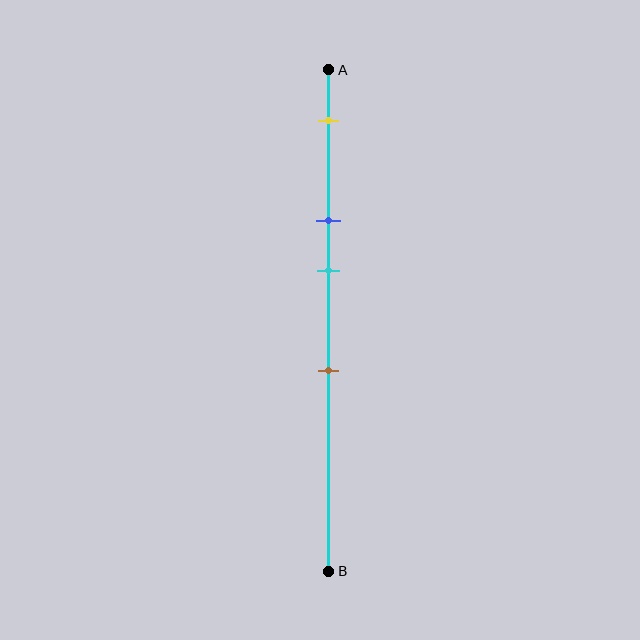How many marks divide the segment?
There are 4 marks dividing the segment.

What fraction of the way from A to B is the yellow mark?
The yellow mark is approximately 10% (0.1) of the way from A to B.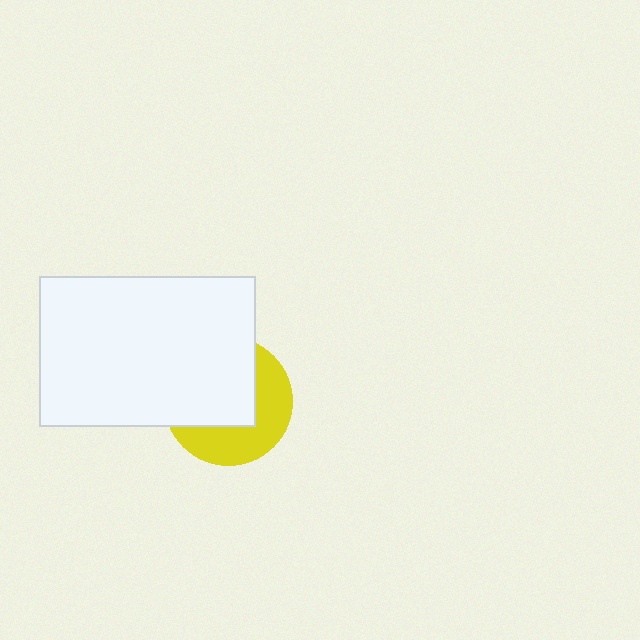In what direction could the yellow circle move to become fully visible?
The yellow circle could move toward the lower-right. That would shift it out from behind the white rectangle entirely.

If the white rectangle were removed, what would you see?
You would see the complete yellow circle.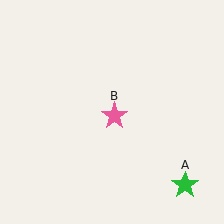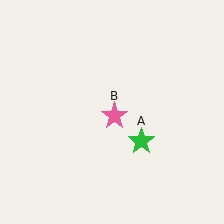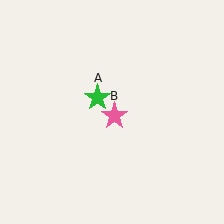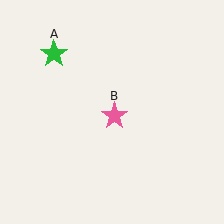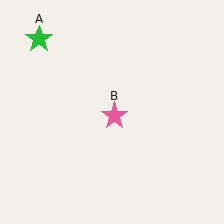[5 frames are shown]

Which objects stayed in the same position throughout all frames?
Pink star (object B) remained stationary.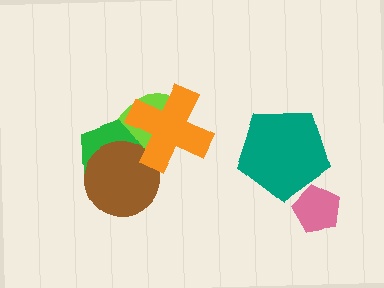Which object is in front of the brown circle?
The orange cross is in front of the brown circle.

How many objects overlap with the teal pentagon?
1 object overlaps with the teal pentagon.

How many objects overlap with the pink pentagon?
1 object overlaps with the pink pentagon.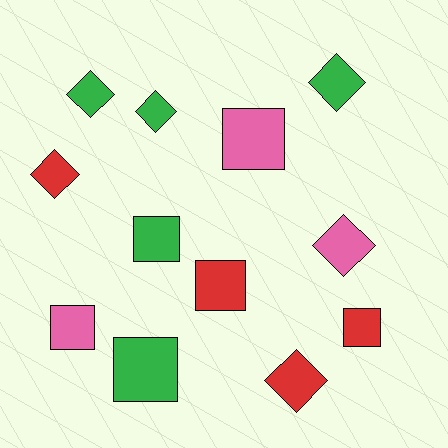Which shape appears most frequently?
Square, with 6 objects.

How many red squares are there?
There are 2 red squares.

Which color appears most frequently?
Green, with 5 objects.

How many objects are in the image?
There are 12 objects.